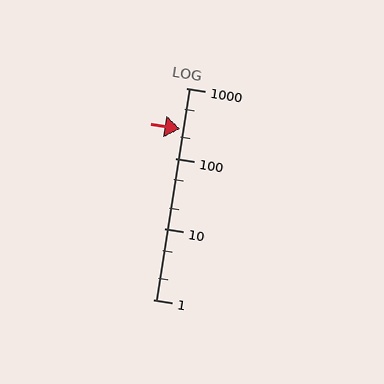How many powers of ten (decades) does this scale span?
The scale spans 3 decades, from 1 to 1000.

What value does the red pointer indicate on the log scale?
The pointer indicates approximately 260.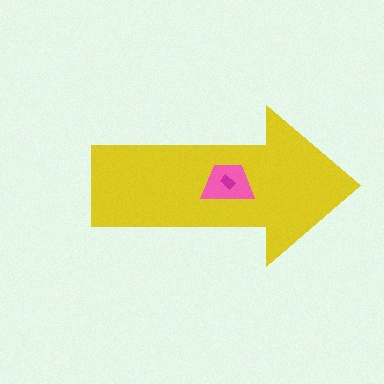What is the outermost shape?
The yellow arrow.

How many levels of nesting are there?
3.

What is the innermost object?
The magenta rectangle.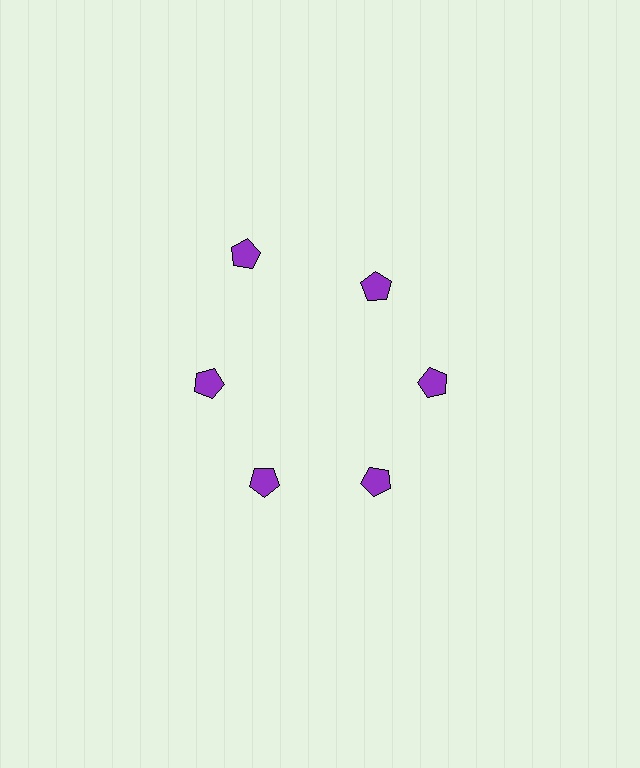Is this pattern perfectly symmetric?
No. The 6 purple pentagons are arranged in a ring, but one element near the 11 o'clock position is pushed outward from the center, breaking the 6-fold rotational symmetry.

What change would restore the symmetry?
The symmetry would be restored by moving it inward, back onto the ring so that all 6 pentagons sit at equal angles and equal distance from the center.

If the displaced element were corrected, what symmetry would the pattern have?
It would have 6-fold rotational symmetry — the pattern would map onto itself every 60 degrees.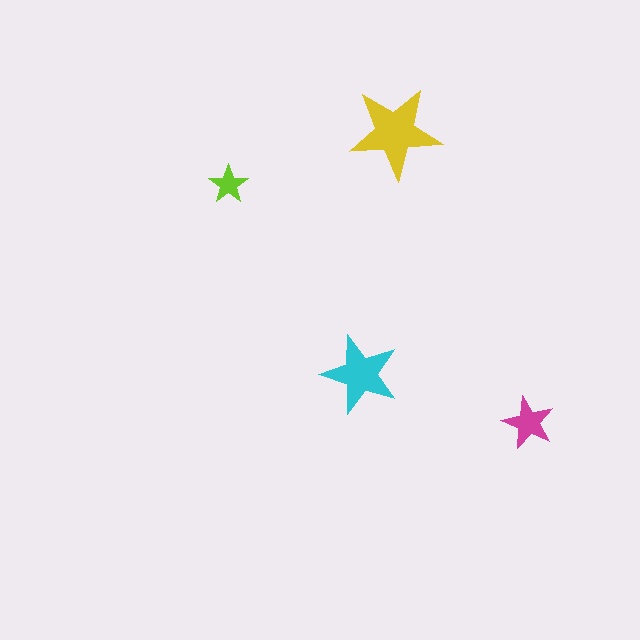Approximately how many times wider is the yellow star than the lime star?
About 2.5 times wider.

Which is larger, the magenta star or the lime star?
The magenta one.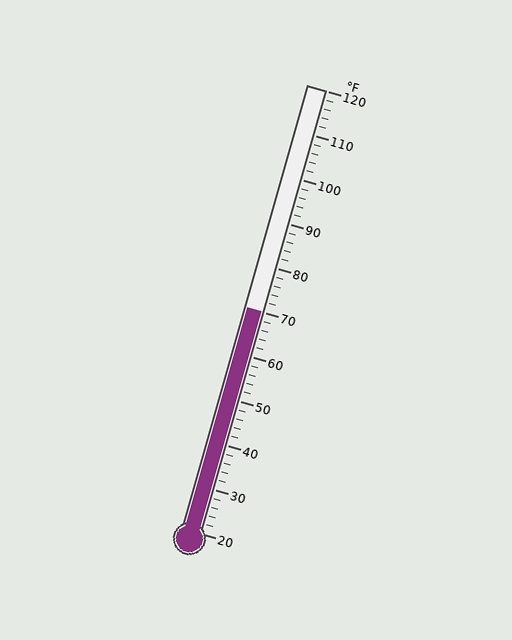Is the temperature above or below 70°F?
The temperature is at 70°F.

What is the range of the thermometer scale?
The thermometer scale ranges from 20°F to 120°F.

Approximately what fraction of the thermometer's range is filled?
The thermometer is filled to approximately 50% of its range.